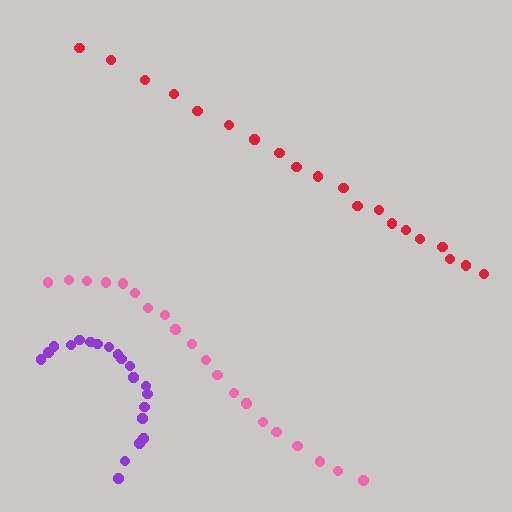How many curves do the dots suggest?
There are 3 distinct paths.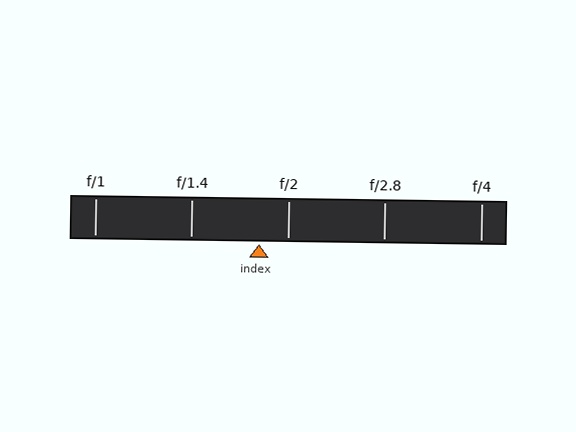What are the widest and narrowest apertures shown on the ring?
The widest aperture shown is f/1 and the narrowest is f/4.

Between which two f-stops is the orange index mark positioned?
The index mark is between f/1.4 and f/2.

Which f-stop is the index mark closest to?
The index mark is closest to f/2.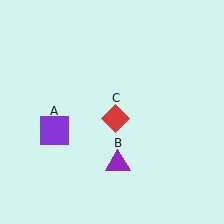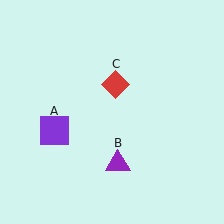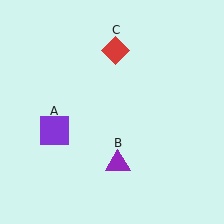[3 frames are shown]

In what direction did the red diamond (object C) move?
The red diamond (object C) moved up.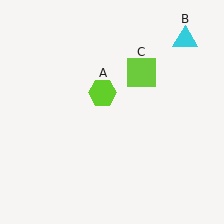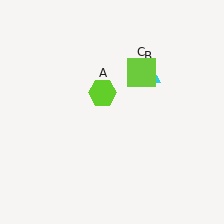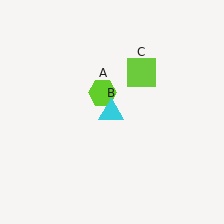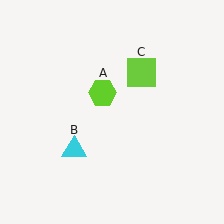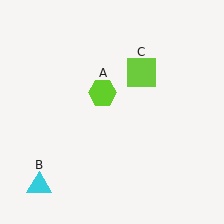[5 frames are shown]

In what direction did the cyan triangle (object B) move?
The cyan triangle (object B) moved down and to the left.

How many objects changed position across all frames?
1 object changed position: cyan triangle (object B).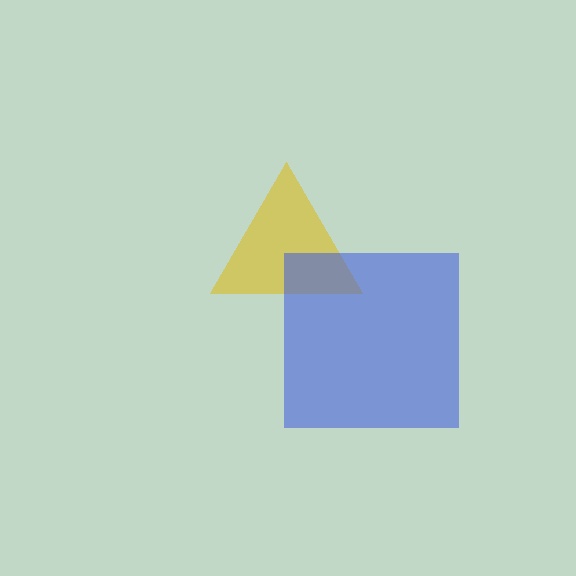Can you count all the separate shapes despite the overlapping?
Yes, there are 2 separate shapes.